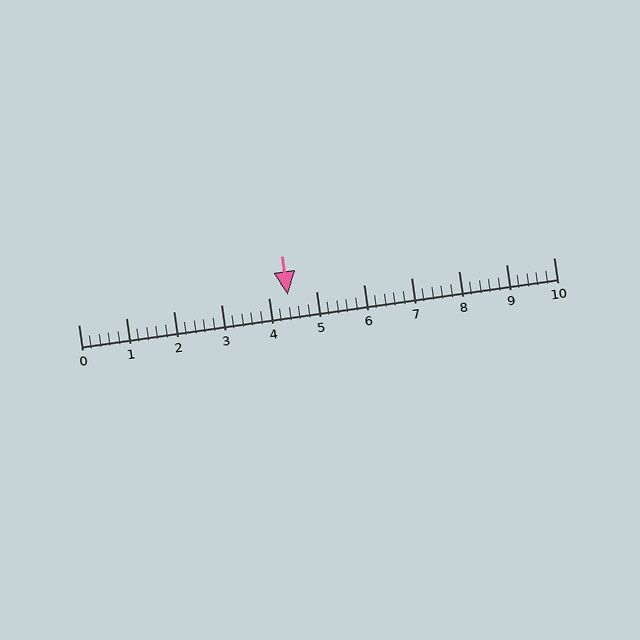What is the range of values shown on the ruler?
The ruler shows values from 0 to 10.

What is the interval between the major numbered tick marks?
The major tick marks are spaced 1 units apart.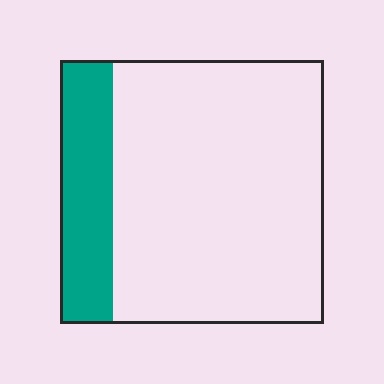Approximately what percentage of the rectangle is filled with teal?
Approximately 20%.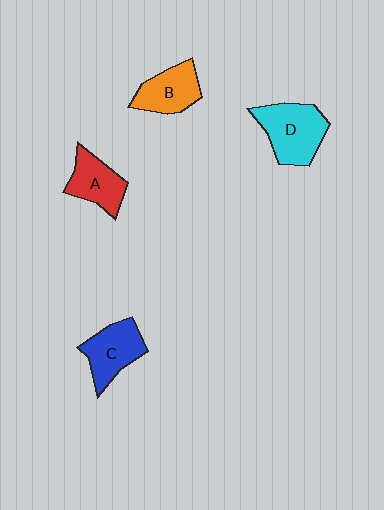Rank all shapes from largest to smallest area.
From largest to smallest: D (cyan), C (blue), B (orange), A (red).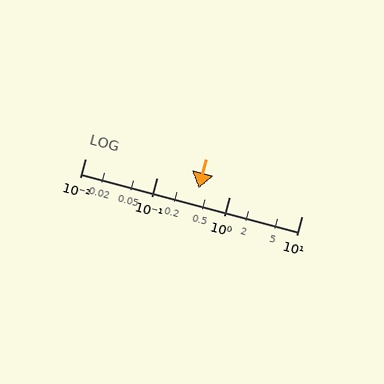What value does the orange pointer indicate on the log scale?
The pointer indicates approximately 0.38.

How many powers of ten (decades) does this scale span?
The scale spans 3 decades, from 0.01 to 10.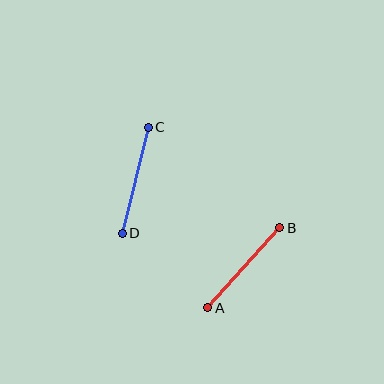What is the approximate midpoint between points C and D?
The midpoint is at approximately (135, 180) pixels.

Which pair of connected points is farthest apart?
Points C and D are farthest apart.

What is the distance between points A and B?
The distance is approximately 107 pixels.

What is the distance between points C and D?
The distance is approximately 109 pixels.